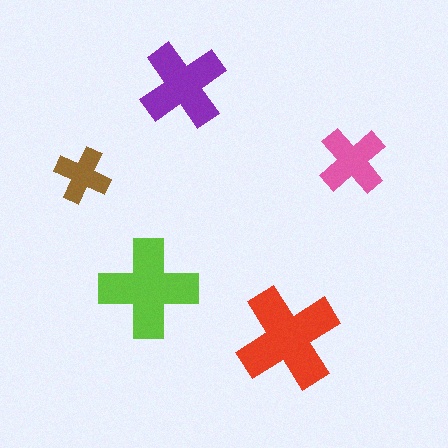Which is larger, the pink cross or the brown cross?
The pink one.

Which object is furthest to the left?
The brown cross is leftmost.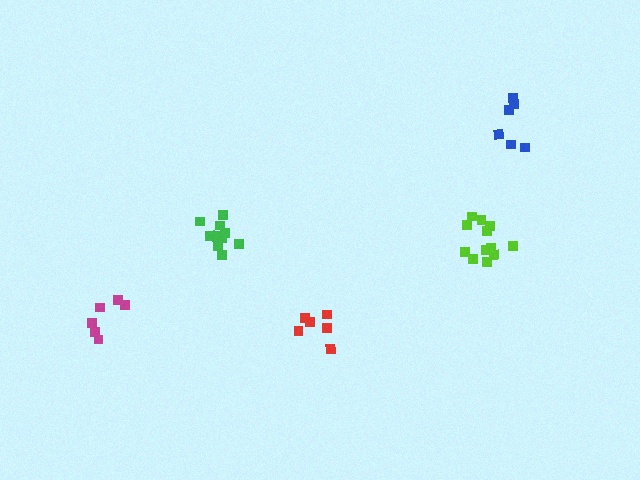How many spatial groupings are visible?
There are 5 spatial groupings.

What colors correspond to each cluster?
The clusters are colored: green, magenta, blue, lime, red.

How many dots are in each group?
Group 1: 10 dots, Group 2: 6 dots, Group 3: 6 dots, Group 4: 12 dots, Group 5: 6 dots (40 total).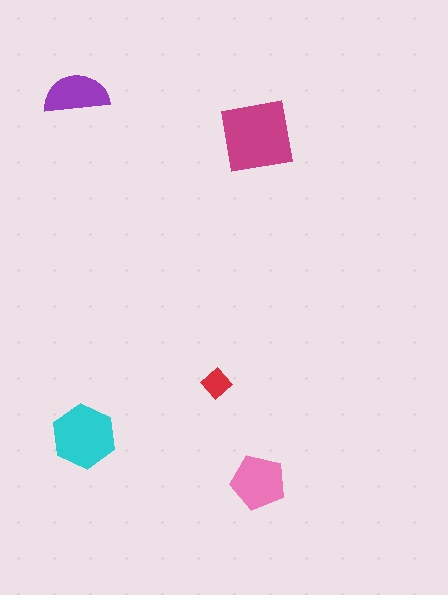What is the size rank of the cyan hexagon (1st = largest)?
2nd.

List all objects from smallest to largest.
The red diamond, the purple semicircle, the pink pentagon, the cyan hexagon, the magenta square.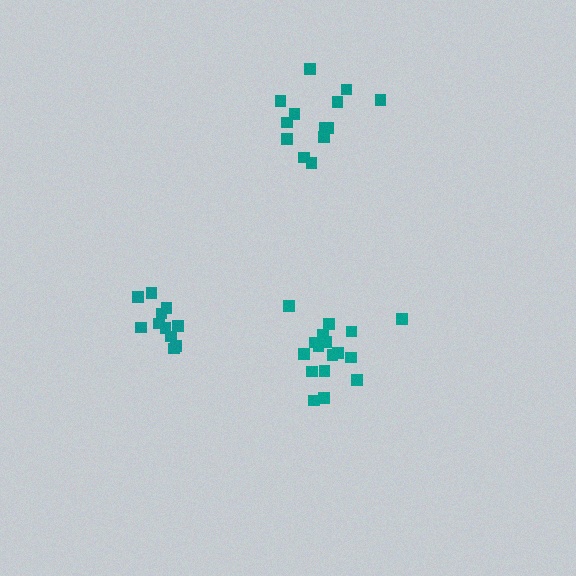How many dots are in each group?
Group 1: 17 dots, Group 2: 11 dots, Group 3: 13 dots (41 total).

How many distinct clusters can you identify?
There are 3 distinct clusters.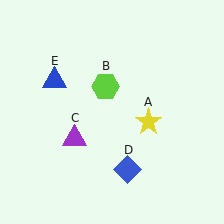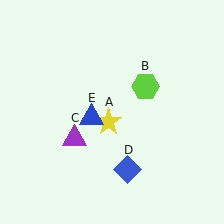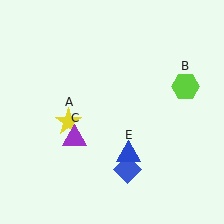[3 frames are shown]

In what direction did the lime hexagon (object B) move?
The lime hexagon (object B) moved right.